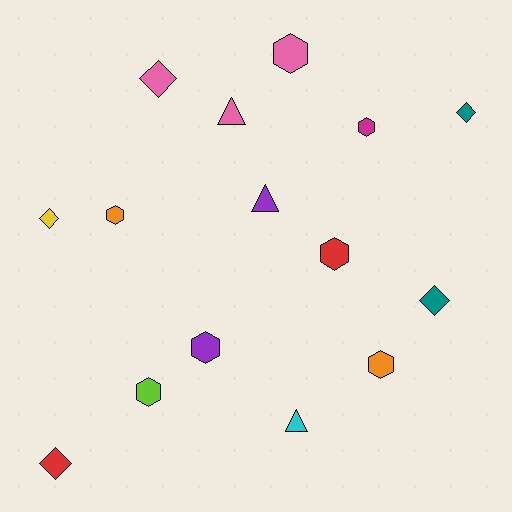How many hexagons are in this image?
There are 7 hexagons.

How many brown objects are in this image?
There are no brown objects.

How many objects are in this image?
There are 15 objects.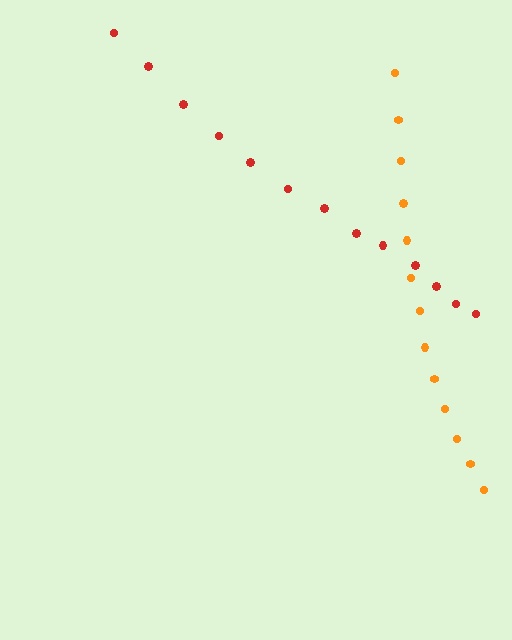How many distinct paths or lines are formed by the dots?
There are 2 distinct paths.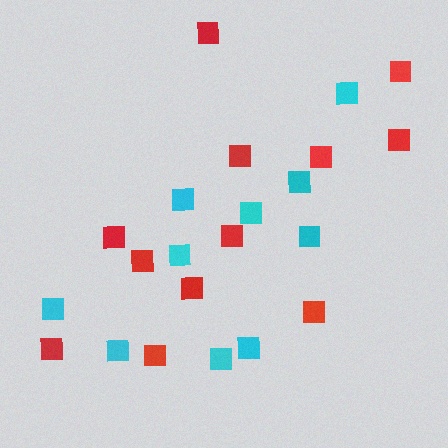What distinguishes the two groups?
There are 2 groups: one group of red squares (12) and one group of cyan squares (10).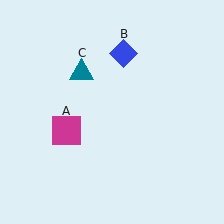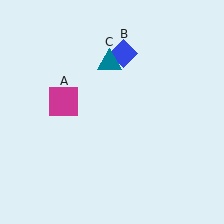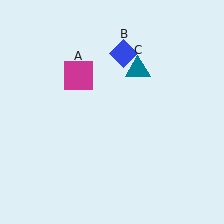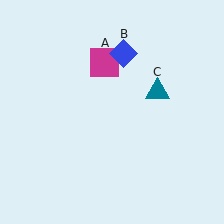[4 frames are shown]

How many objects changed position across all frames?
2 objects changed position: magenta square (object A), teal triangle (object C).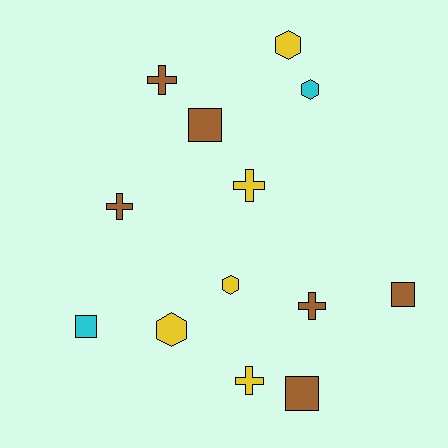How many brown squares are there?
There are 3 brown squares.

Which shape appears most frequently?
Cross, with 5 objects.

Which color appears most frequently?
Brown, with 6 objects.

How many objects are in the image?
There are 13 objects.